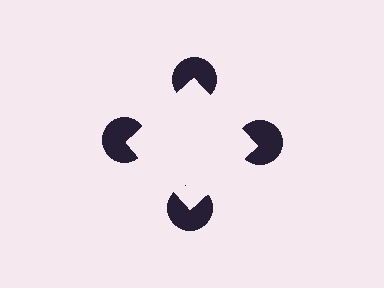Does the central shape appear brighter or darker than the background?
It typically appears slightly brighter than the background, even though no actual brightness change is drawn.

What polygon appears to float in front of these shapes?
An illusory square — its edges are inferred from the aligned wedge cuts in the pac-man discs, not physically drawn.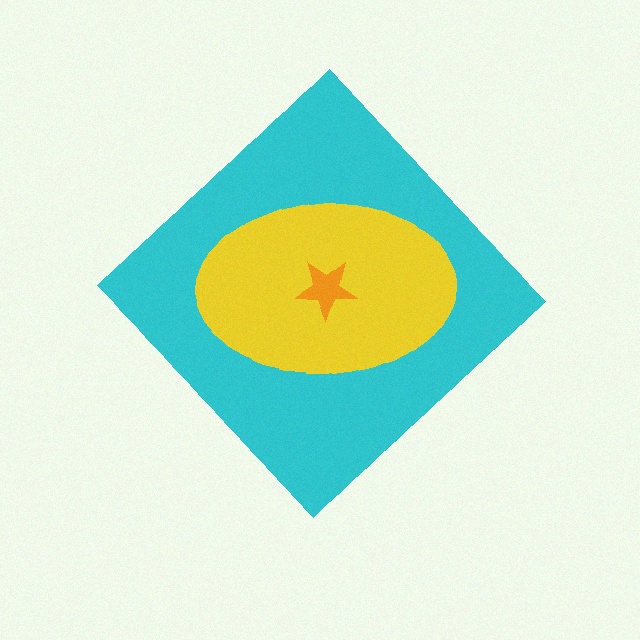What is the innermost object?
The orange star.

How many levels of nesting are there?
3.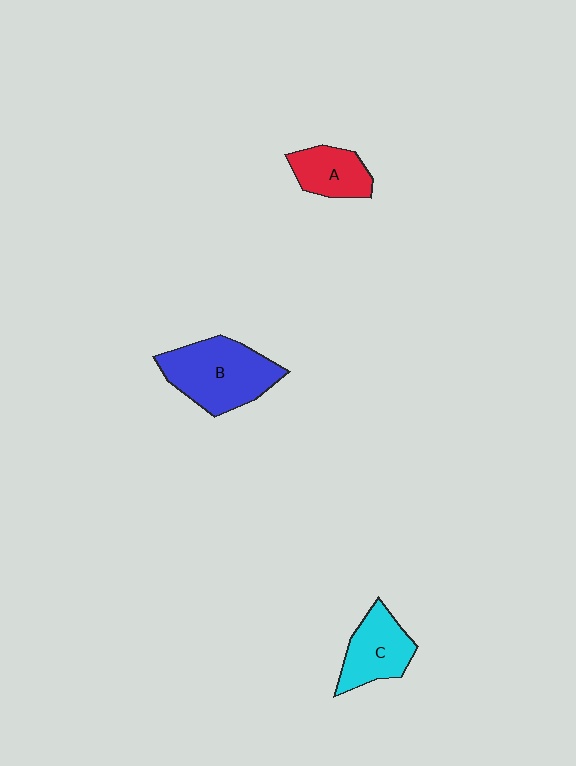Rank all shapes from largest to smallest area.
From largest to smallest: B (blue), C (cyan), A (red).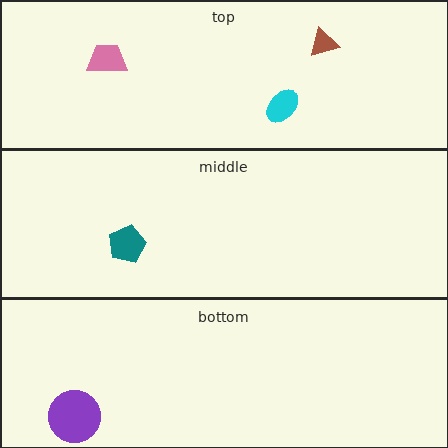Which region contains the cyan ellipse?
The top region.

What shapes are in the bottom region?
The purple circle.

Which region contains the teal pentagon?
The middle region.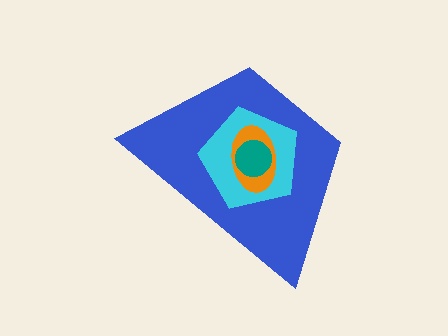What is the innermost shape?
The teal circle.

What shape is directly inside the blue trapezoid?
The cyan pentagon.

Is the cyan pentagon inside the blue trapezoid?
Yes.